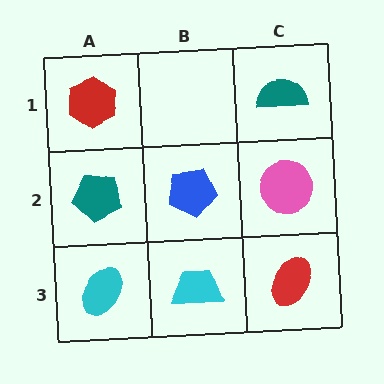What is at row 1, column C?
A teal semicircle.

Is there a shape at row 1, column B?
No, that cell is empty.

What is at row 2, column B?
A blue pentagon.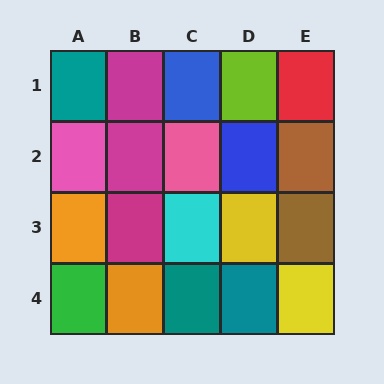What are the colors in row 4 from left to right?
Green, orange, teal, teal, yellow.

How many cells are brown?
2 cells are brown.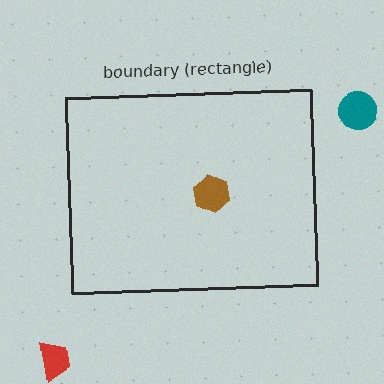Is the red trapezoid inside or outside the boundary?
Outside.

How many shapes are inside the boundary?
1 inside, 2 outside.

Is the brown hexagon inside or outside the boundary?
Inside.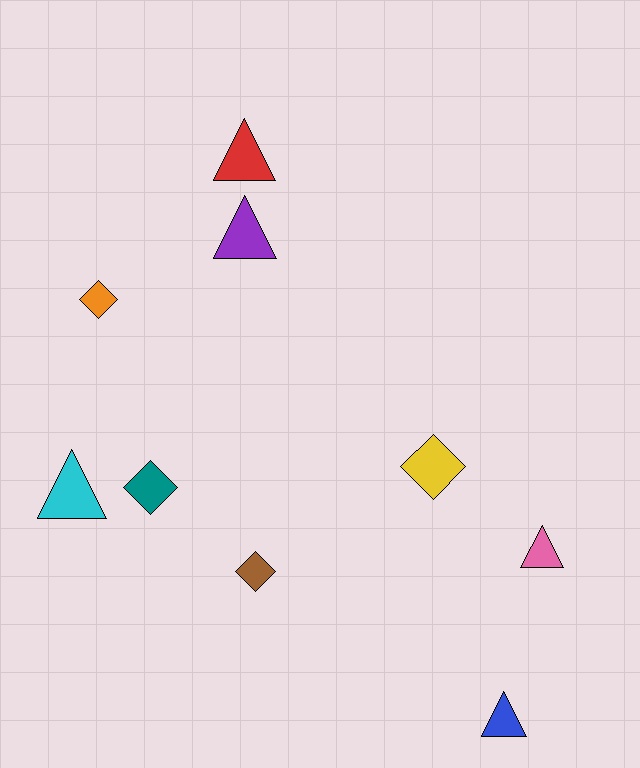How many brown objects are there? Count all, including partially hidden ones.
There is 1 brown object.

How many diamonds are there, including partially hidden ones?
There are 4 diamonds.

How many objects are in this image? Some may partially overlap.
There are 9 objects.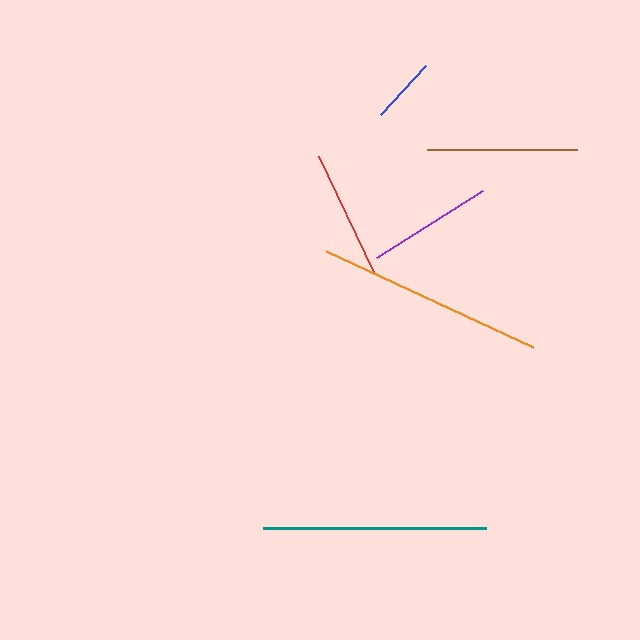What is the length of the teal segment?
The teal segment is approximately 224 pixels long.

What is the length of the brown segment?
The brown segment is approximately 150 pixels long.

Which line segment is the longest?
The orange line is the longest at approximately 228 pixels.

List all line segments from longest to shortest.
From longest to shortest: orange, teal, brown, red, purple, blue.